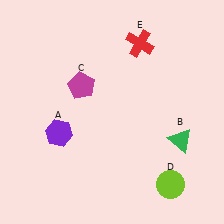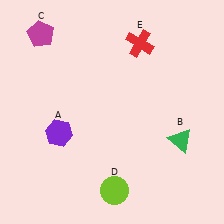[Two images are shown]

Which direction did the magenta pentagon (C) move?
The magenta pentagon (C) moved up.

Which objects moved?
The objects that moved are: the magenta pentagon (C), the lime circle (D).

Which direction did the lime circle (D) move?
The lime circle (D) moved left.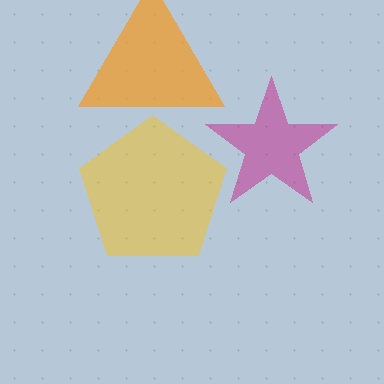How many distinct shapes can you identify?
There are 3 distinct shapes: a magenta star, a yellow pentagon, an orange triangle.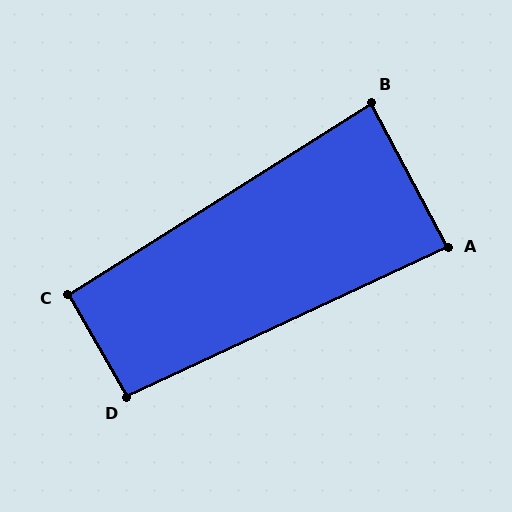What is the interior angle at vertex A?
Approximately 87 degrees (approximately right).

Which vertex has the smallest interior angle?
B, at approximately 85 degrees.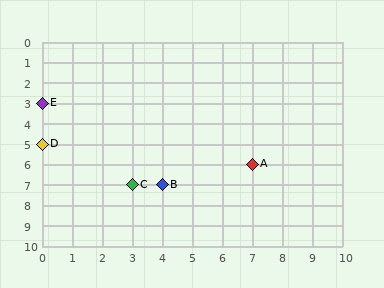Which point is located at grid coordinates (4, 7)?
Point B is at (4, 7).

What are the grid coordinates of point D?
Point D is at grid coordinates (0, 5).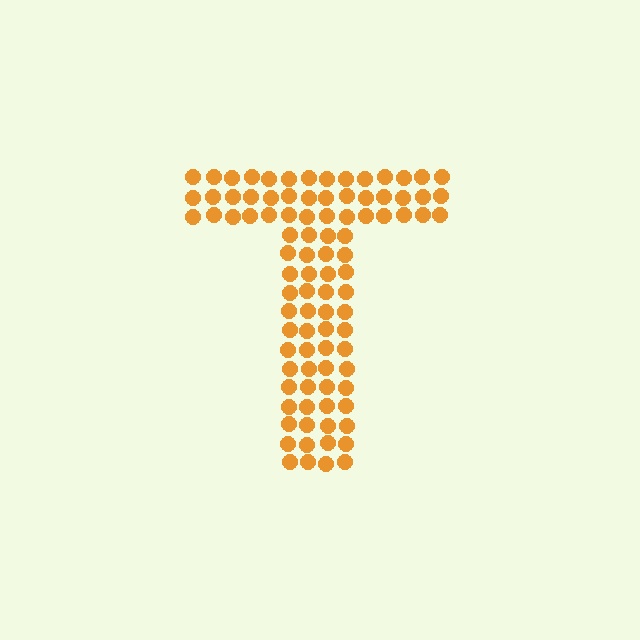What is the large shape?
The large shape is the letter T.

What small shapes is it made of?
It is made of small circles.